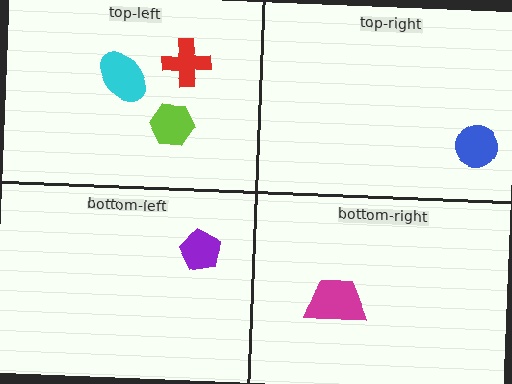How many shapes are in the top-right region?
1.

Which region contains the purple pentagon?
The bottom-left region.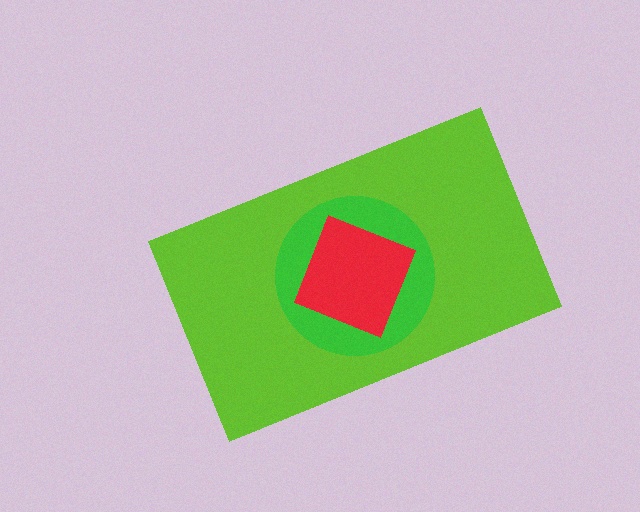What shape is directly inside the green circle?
The red diamond.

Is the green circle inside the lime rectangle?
Yes.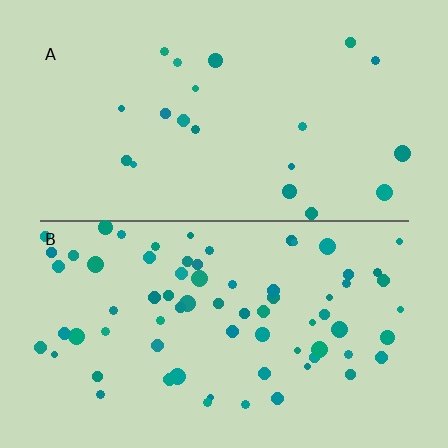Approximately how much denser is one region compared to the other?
Approximately 3.5× — region B over region A.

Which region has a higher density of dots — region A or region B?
B (the bottom).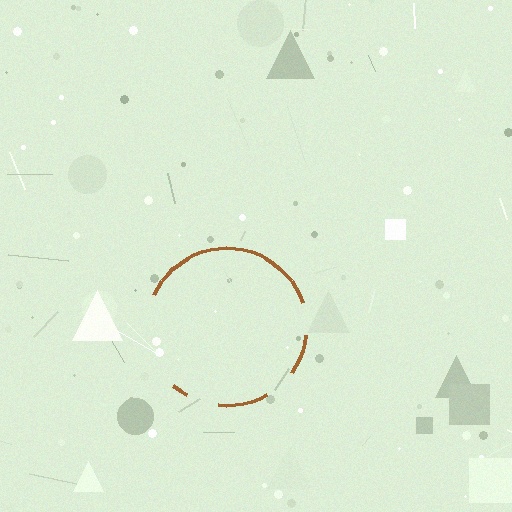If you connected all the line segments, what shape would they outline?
They would outline a circle.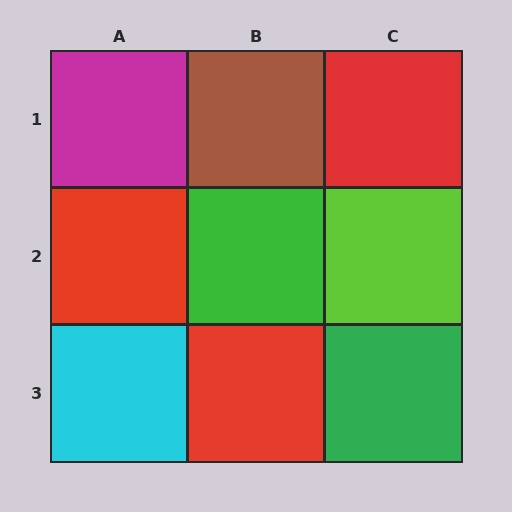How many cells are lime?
1 cell is lime.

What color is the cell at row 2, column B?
Green.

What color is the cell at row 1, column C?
Red.